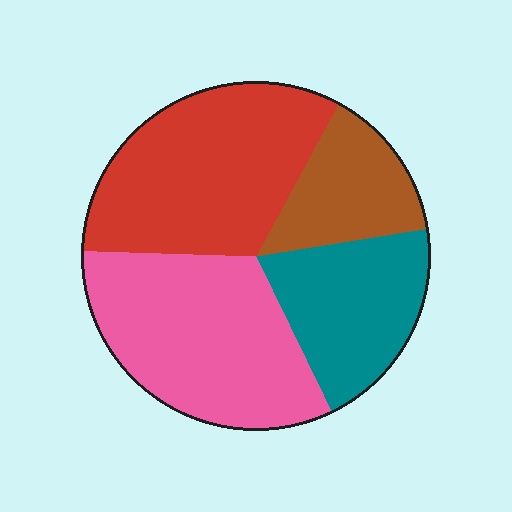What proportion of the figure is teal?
Teal takes up between a sixth and a third of the figure.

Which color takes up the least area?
Brown, at roughly 15%.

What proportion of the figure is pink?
Pink covers roughly 35% of the figure.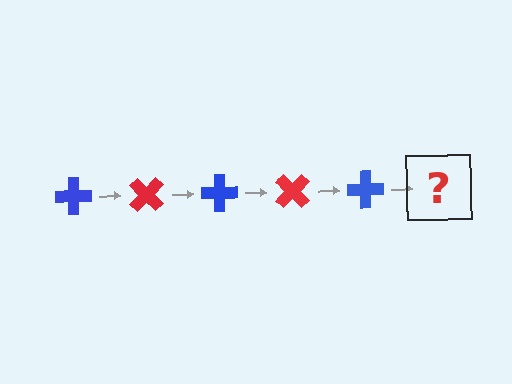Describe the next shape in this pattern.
It should be a red cross, rotated 225 degrees from the start.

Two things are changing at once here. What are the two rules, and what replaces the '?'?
The two rules are that it rotates 45 degrees each step and the color cycles through blue and red. The '?' should be a red cross, rotated 225 degrees from the start.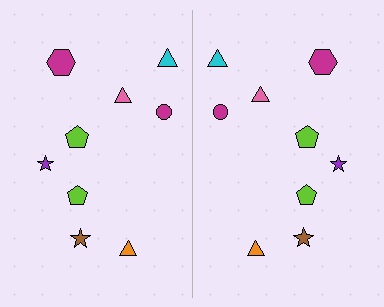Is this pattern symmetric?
Yes, this pattern has bilateral (reflection) symmetry.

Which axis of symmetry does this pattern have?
The pattern has a vertical axis of symmetry running through the center of the image.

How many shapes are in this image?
There are 18 shapes in this image.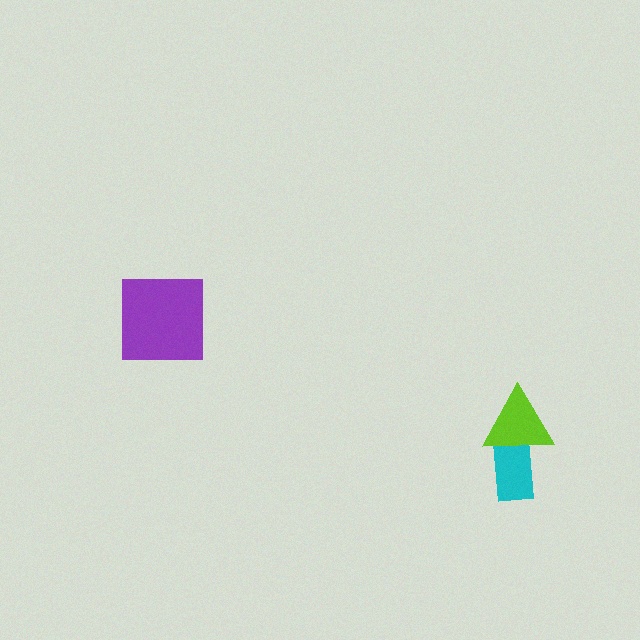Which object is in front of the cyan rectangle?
The lime triangle is in front of the cyan rectangle.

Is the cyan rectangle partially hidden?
Yes, it is partially covered by another shape.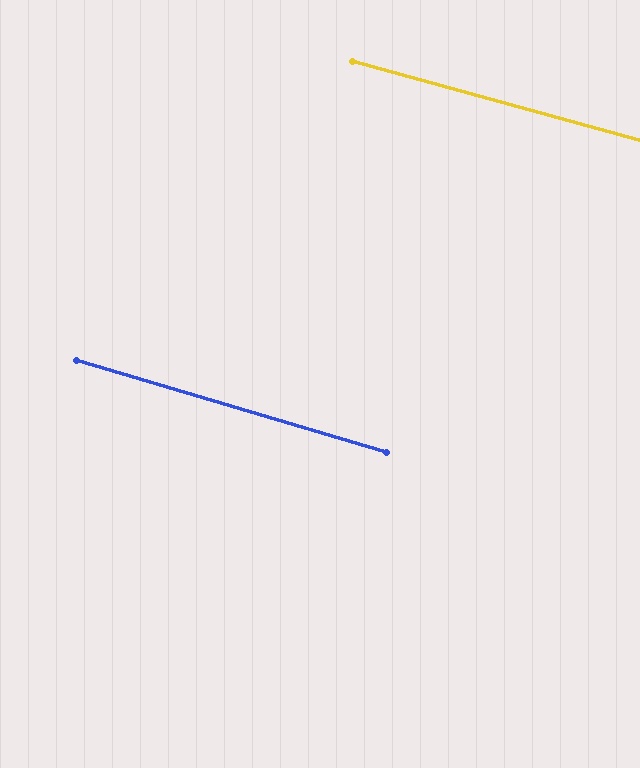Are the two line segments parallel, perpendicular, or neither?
Parallel — their directions differ by only 1.0°.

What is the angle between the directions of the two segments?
Approximately 1 degree.